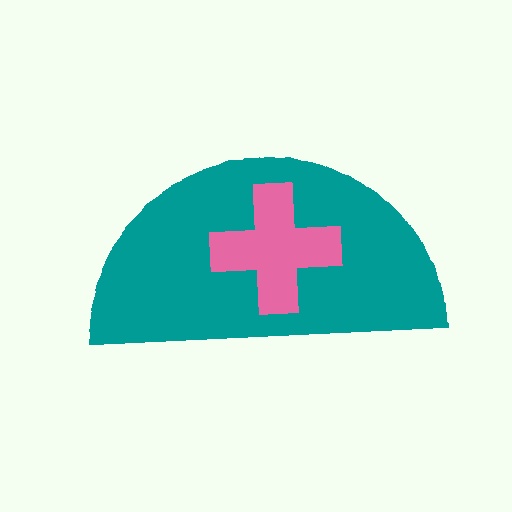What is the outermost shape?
The teal semicircle.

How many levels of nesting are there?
2.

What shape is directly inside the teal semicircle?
The pink cross.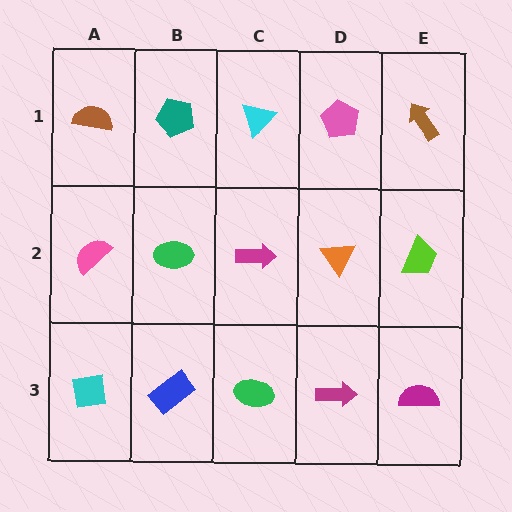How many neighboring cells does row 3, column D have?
3.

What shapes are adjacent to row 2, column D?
A pink pentagon (row 1, column D), a magenta arrow (row 3, column D), a magenta arrow (row 2, column C), a lime trapezoid (row 2, column E).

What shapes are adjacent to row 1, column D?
An orange triangle (row 2, column D), a cyan triangle (row 1, column C), a brown arrow (row 1, column E).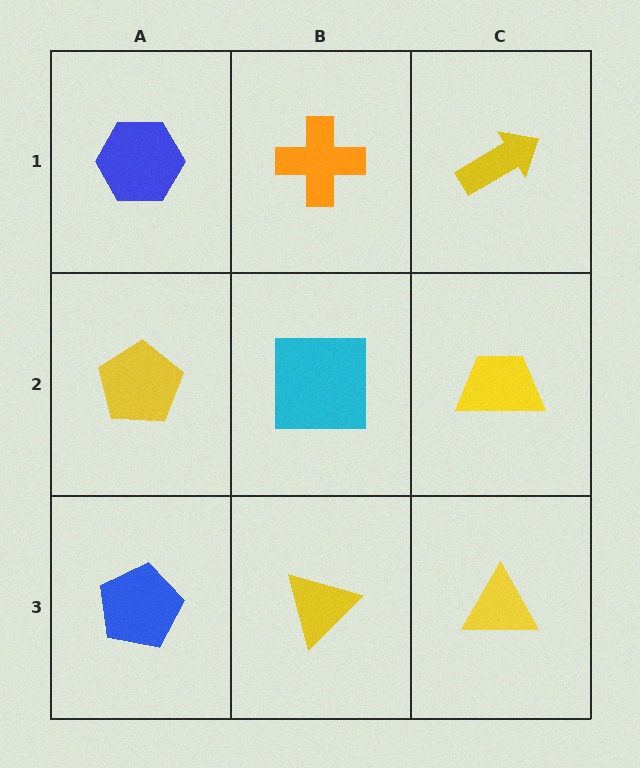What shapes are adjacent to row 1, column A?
A yellow pentagon (row 2, column A), an orange cross (row 1, column B).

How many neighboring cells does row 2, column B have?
4.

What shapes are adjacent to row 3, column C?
A yellow trapezoid (row 2, column C), a yellow triangle (row 3, column B).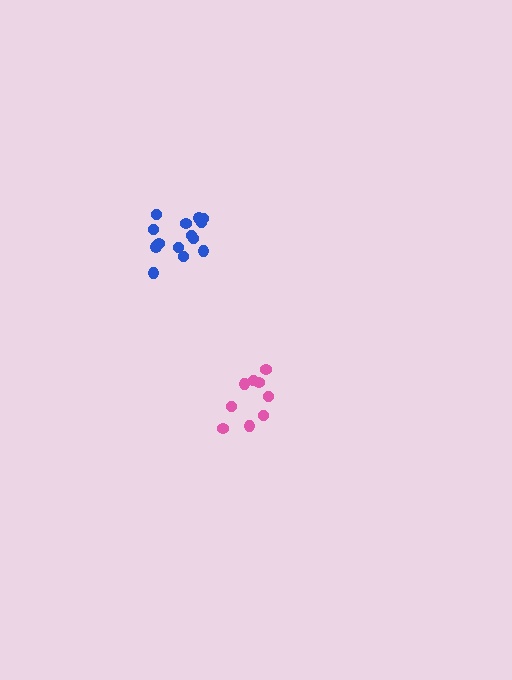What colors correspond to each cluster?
The clusters are colored: pink, blue.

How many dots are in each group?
Group 1: 9 dots, Group 2: 14 dots (23 total).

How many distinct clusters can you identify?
There are 2 distinct clusters.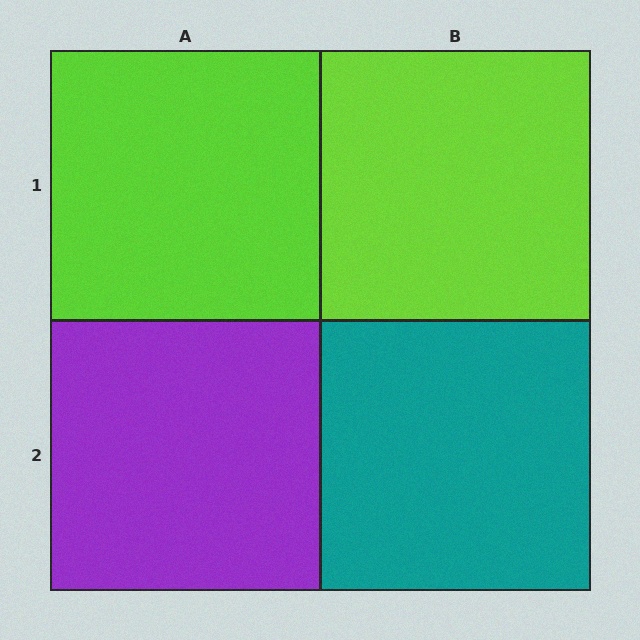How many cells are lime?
2 cells are lime.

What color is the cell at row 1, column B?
Lime.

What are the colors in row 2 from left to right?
Purple, teal.